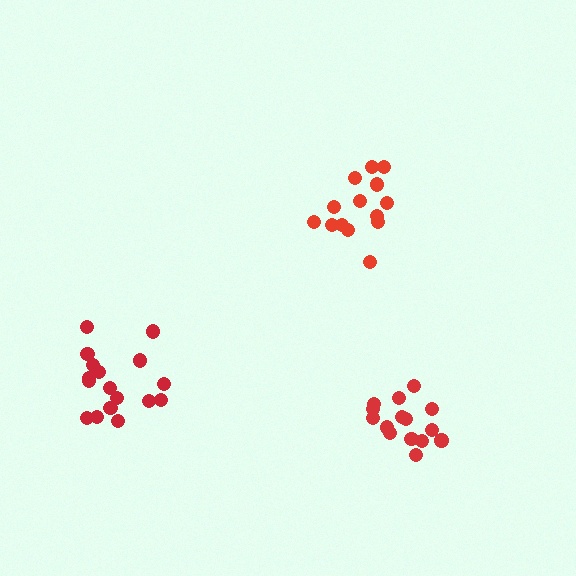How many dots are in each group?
Group 1: 15 dots, Group 2: 17 dots, Group 3: 14 dots (46 total).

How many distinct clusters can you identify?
There are 3 distinct clusters.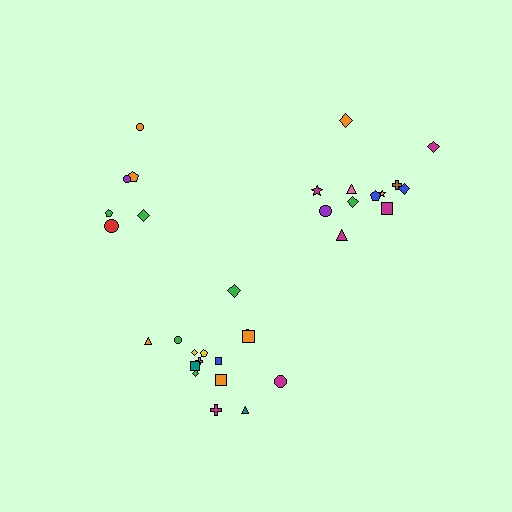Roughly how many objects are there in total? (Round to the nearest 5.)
Roughly 35 objects in total.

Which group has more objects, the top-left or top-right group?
The top-right group.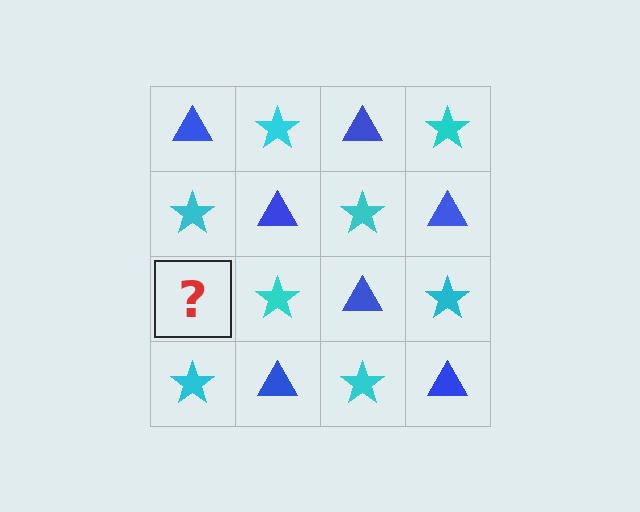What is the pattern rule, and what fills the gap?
The rule is that it alternates blue triangle and cyan star in a checkerboard pattern. The gap should be filled with a blue triangle.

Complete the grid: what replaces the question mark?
The question mark should be replaced with a blue triangle.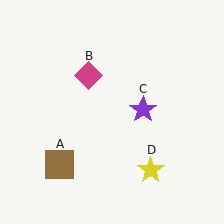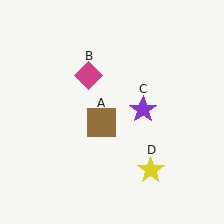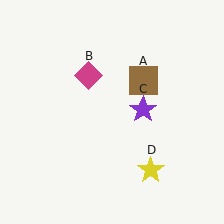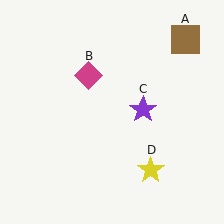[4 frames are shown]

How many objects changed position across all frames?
1 object changed position: brown square (object A).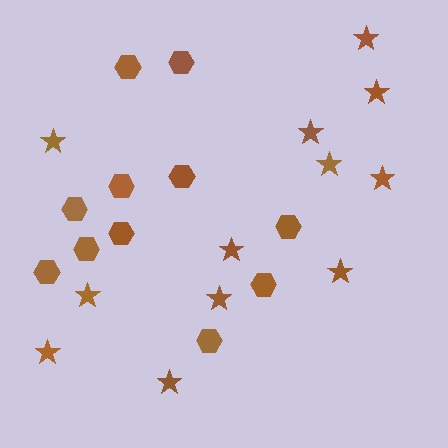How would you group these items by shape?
There are 2 groups: one group of stars (12) and one group of hexagons (11).